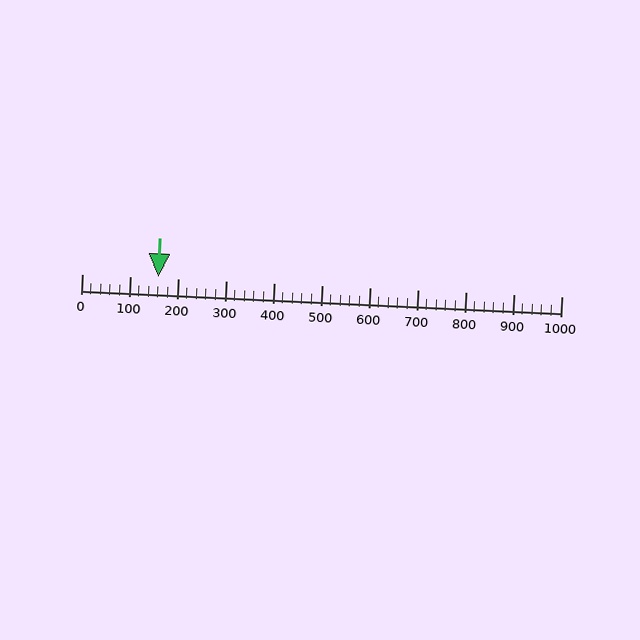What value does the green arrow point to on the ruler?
The green arrow points to approximately 160.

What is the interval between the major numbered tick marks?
The major tick marks are spaced 100 units apart.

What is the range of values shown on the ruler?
The ruler shows values from 0 to 1000.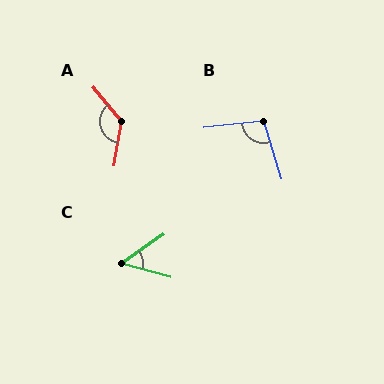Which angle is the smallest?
C, at approximately 50 degrees.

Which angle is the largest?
A, at approximately 131 degrees.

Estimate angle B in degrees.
Approximately 101 degrees.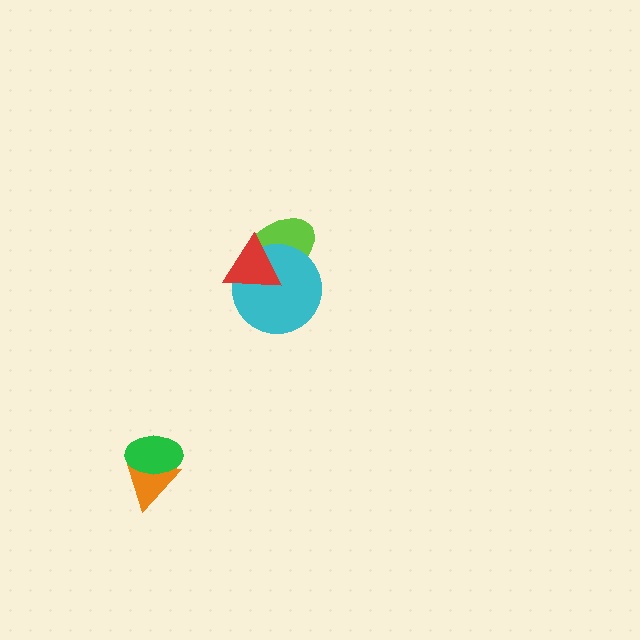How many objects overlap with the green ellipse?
1 object overlaps with the green ellipse.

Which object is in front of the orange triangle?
The green ellipse is in front of the orange triangle.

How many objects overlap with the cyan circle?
2 objects overlap with the cyan circle.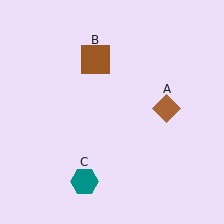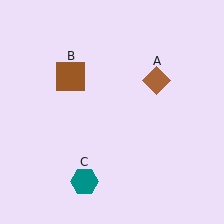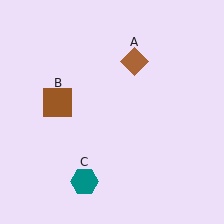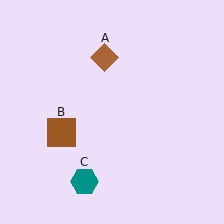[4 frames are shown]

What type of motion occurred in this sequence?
The brown diamond (object A), brown square (object B) rotated counterclockwise around the center of the scene.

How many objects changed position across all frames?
2 objects changed position: brown diamond (object A), brown square (object B).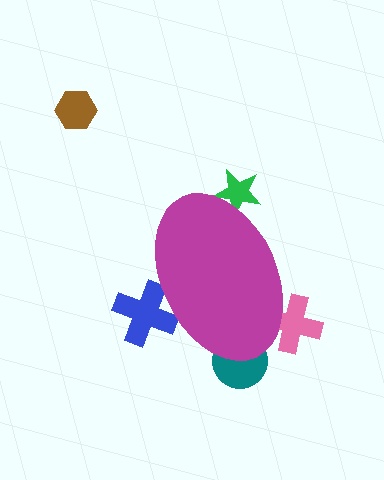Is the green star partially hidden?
Yes, the green star is partially hidden behind the magenta ellipse.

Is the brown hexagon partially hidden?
No, the brown hexagon is fully visible.